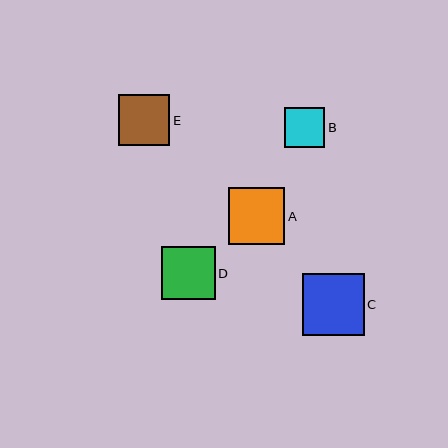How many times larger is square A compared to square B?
Square A is approximately 1.4 times the size of square B.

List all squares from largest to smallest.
From largest to smallest: C, A, D, E, B.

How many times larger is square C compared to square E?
Square C is approximately 1.2 times the size of square E.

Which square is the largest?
Square C is the largest with a size of approximately 62 pixels.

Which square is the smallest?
Square B is the smallest with a size of approximately 40 pixels.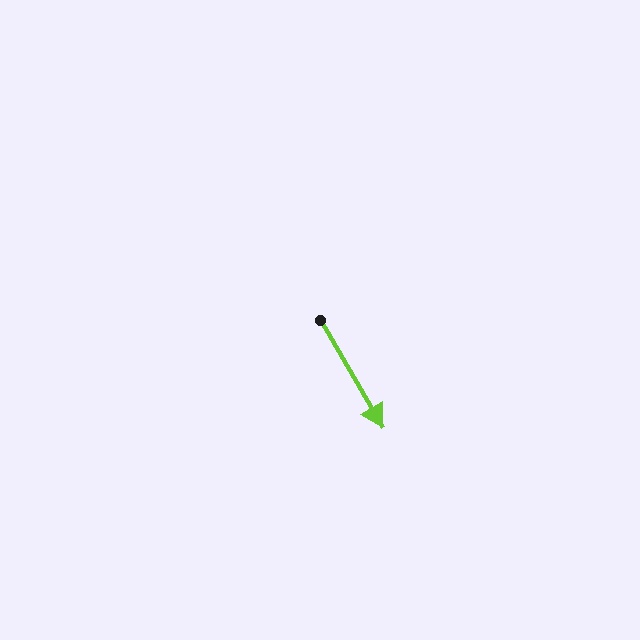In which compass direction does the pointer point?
Southeast.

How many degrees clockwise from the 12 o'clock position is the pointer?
Approximately 150 degrees.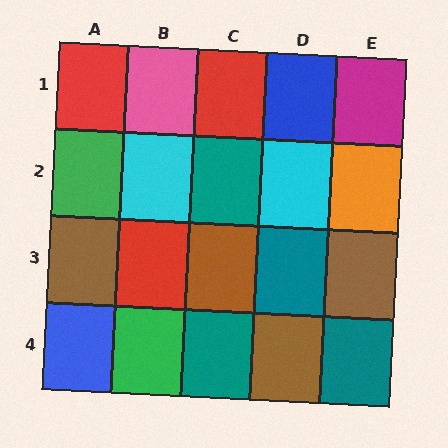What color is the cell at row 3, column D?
Teal.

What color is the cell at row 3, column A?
Brown.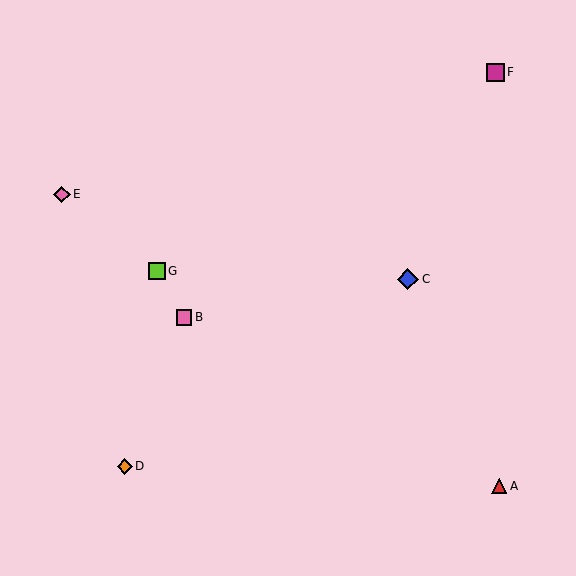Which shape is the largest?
The blue diamond (labeled C) is the largest.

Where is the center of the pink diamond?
The center of the pink diamond is at (62, 194).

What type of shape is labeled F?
Shape F is a magenta square.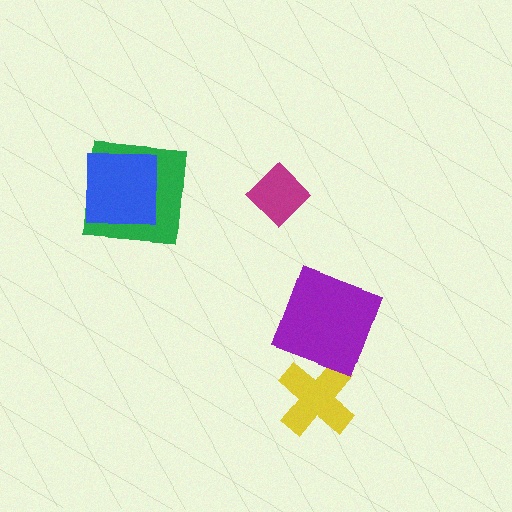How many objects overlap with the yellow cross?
0 objects overlap with the yellow cross.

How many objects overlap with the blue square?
1 object overlaps with the blue square.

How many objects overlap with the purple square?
0 objects overlap with the purple square.